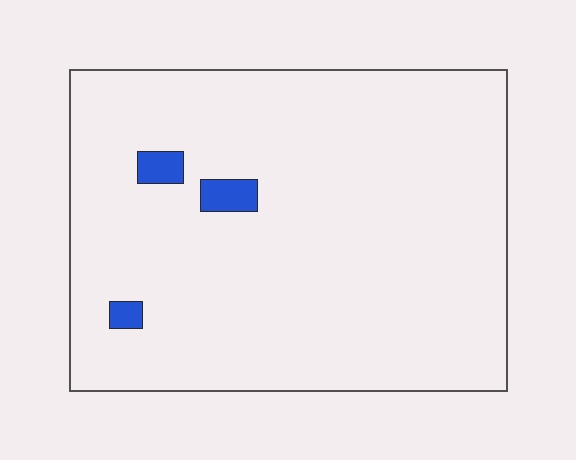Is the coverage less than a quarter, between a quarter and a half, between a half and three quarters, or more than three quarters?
Less than a quarter.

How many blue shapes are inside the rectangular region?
3.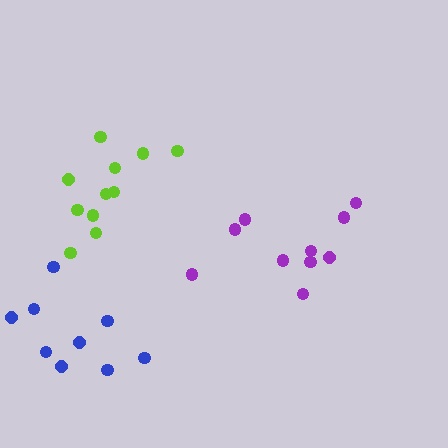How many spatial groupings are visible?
There are 3 spatial groupings.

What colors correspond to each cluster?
The clusters are colored: purple, blue, lime.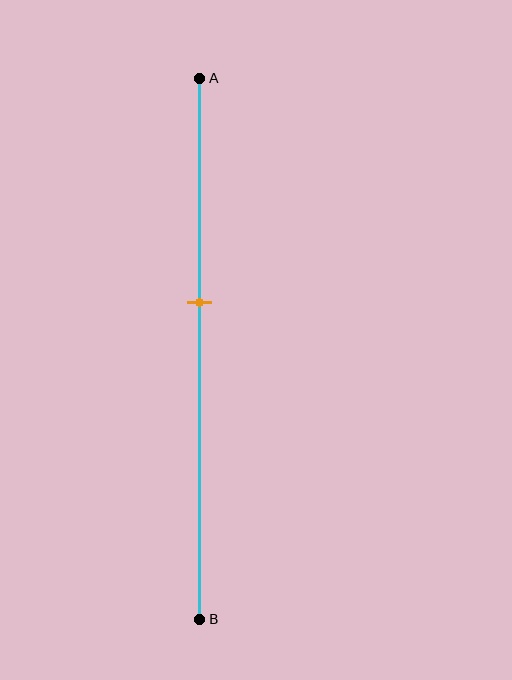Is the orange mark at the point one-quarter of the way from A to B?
No, the mark is at about 40% from A, not at the 25% one-quarter point.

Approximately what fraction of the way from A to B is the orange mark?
The orange mark is approximately 40% of the way from A to B.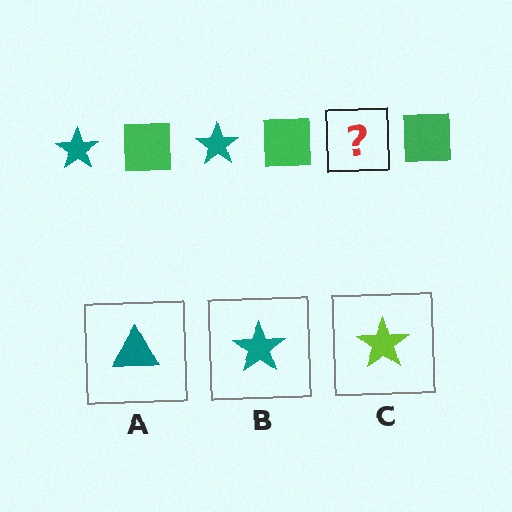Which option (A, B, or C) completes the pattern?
B.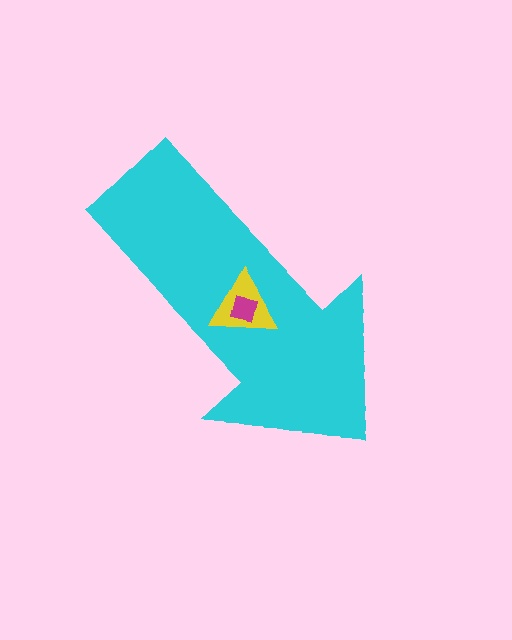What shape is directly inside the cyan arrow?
The yellow triangle.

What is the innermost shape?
The magenta square.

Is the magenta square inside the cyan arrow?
Yes.